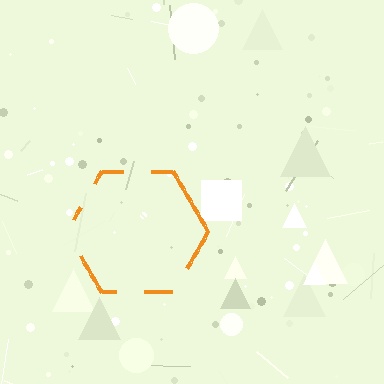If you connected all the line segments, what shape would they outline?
They would outline a hexagon.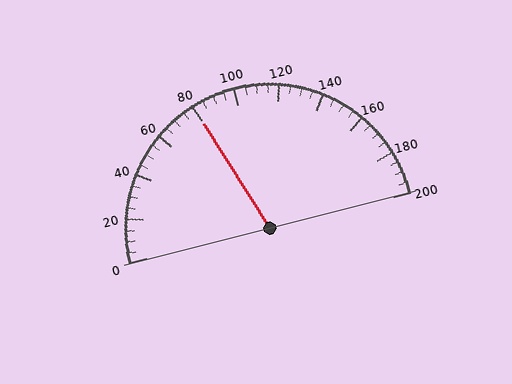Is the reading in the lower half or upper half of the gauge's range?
The reading is in the lower half of the range (0 to 200).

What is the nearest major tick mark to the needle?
The nearest major tick mark is 80.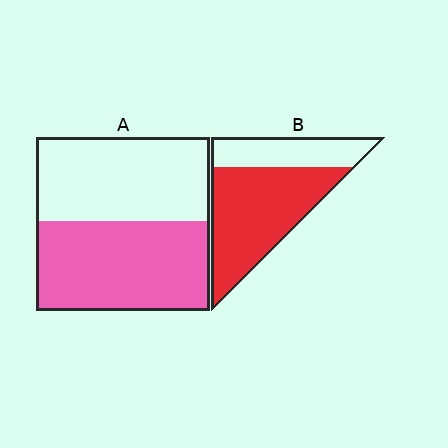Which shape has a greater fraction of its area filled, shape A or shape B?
Shape B.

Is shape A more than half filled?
Roughly half.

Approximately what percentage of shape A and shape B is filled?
A is approximately 50% and B is approximately 70%.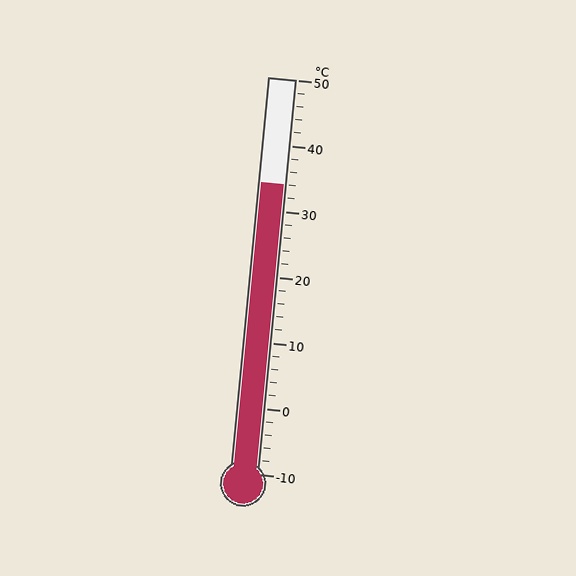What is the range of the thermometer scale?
The thermometer scale ranges from -10°C to 50°C.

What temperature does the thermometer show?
The thermometer shows approximately 34°C.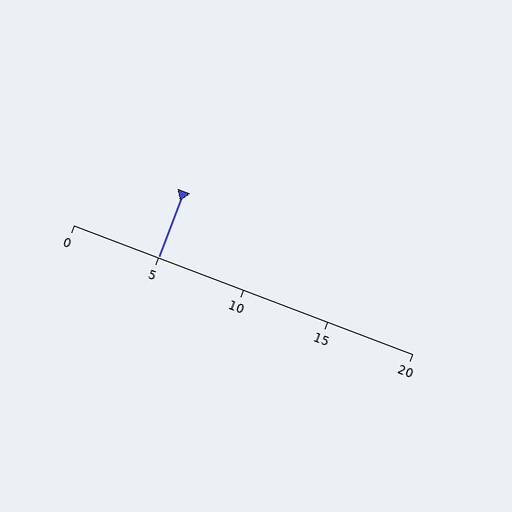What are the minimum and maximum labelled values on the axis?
The axis runs from 0 to 20.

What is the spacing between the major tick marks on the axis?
The major ticks are spaced 5 apart.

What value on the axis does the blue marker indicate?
The marker indicates approximately 5.